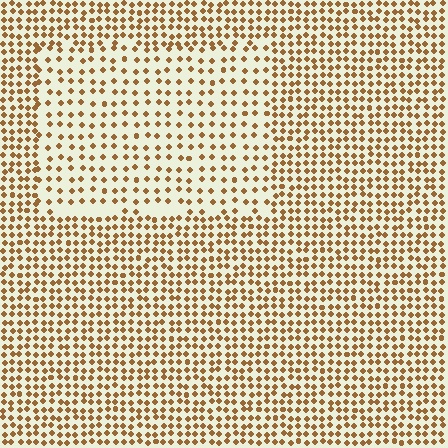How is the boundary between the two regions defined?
The boundary is defined by a change in element density (approximately 1.9x ratio). All elements are the same color, size, and shape.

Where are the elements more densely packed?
The elements are more densely packed outside the rectangle boundary.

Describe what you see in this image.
The image contains small brown elements arranged at two different densities. A rectangle-shaped region is visible where the elements are less densely packed than the surrounding area.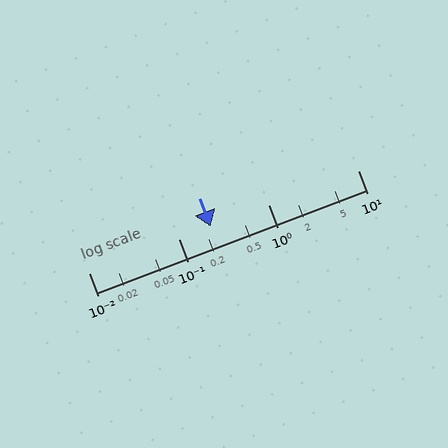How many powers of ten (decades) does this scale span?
The scale spans 3 decades, from 0.01 to 10.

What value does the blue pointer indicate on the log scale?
The pointer indicates approximately 0.23.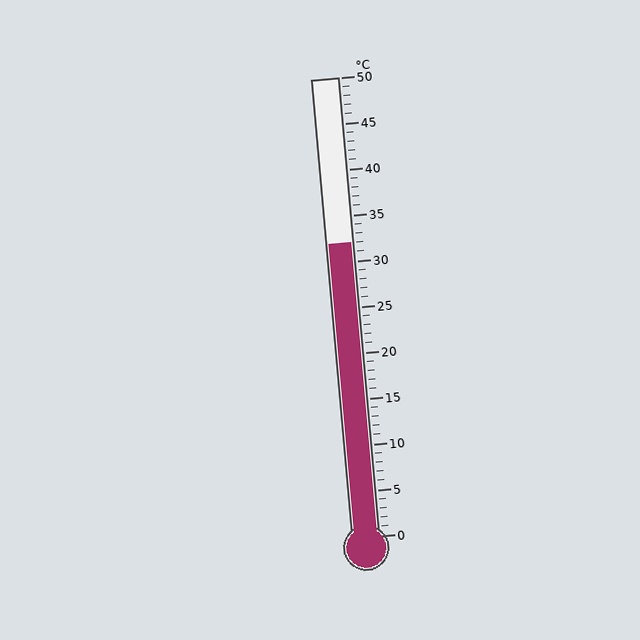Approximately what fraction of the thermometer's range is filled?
The thermometer is filled to approximately 65% of its range.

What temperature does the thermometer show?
The thermometer shows approximately 32°C.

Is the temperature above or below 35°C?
The temperature is below 35°C.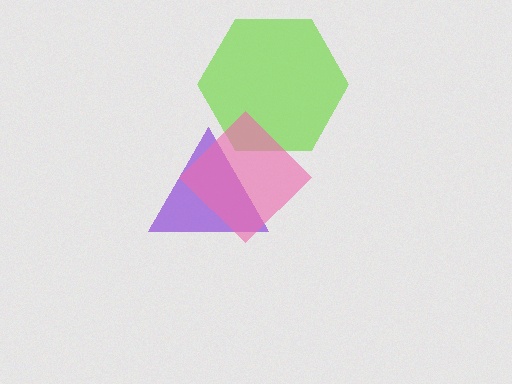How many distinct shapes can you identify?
There are 3 distinct shapes: a lime hexagon, a purple triangle, a pink diamond.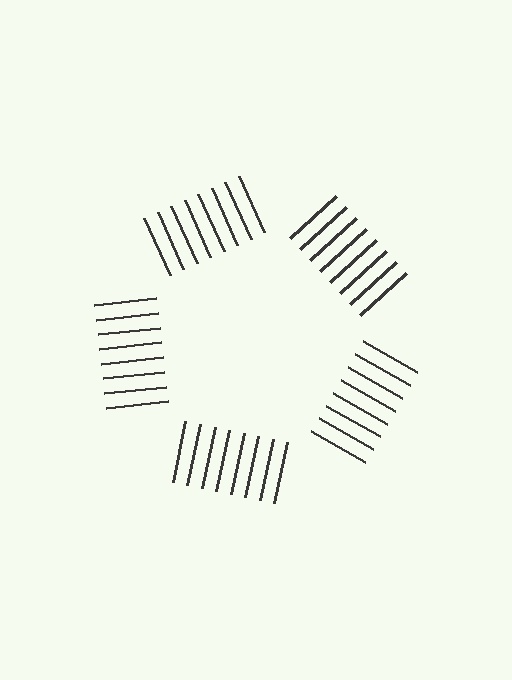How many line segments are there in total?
40 — 8 along each of the 5 edges.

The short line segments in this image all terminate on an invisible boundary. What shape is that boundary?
An illusory pentagon — the line segments terminate on its edges but no continuous stroke is drawn.